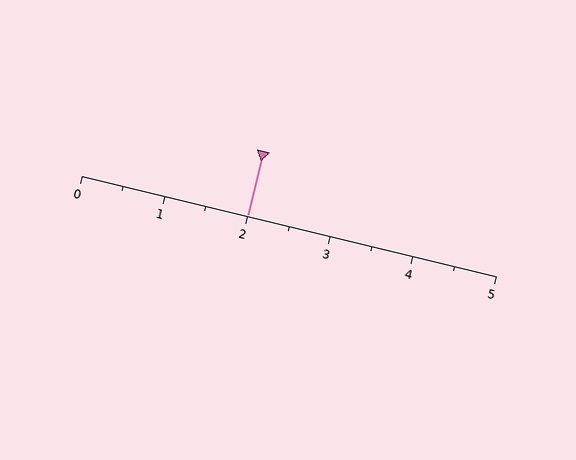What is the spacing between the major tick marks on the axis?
The major ticks are spaced 1 apart.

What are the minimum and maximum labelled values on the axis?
The axis runs from 0 to 5.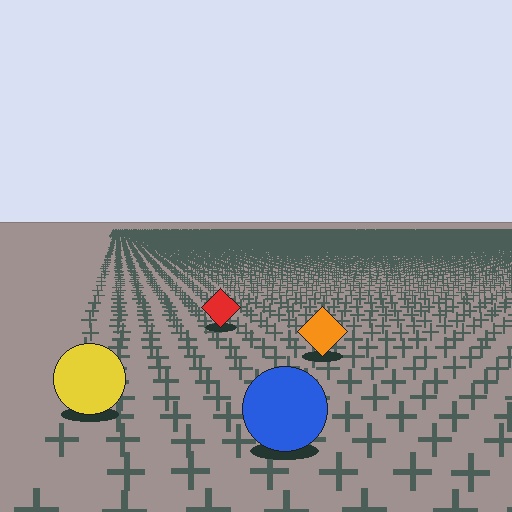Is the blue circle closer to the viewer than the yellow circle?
Yes. The blue circle is closer — you can tell from the texture gradient: the ground texture is coarser near it.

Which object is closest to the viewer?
The blue circle is closest. The texture marks near it are larger and more spread out.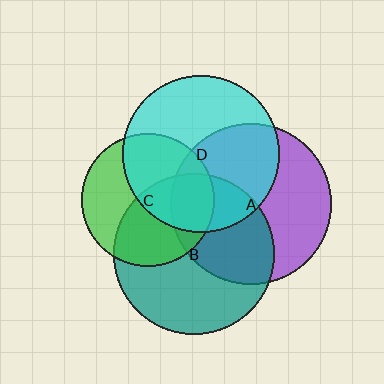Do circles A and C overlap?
Yes.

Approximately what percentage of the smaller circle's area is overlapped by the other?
Approximately 20%.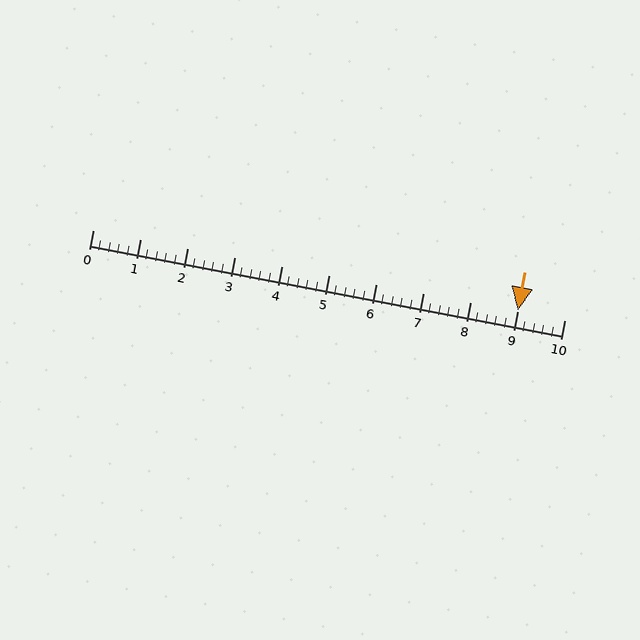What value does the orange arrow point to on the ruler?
The orange arrow points to approximately 9.0.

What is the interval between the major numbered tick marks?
The major tick marks are spaced 1 units apart.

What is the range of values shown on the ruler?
The ruler shows values from 0 to 10.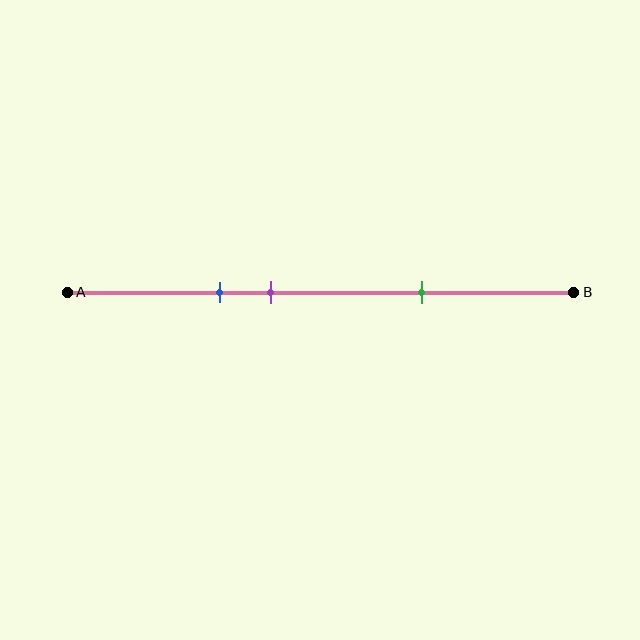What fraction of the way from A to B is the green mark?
The green mark is approximately 70% (0.7) of the way from A to B.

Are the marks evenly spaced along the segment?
No, the marks are not evenly spaced.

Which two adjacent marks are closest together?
The blue and purple marks are the closest adjacent pair.